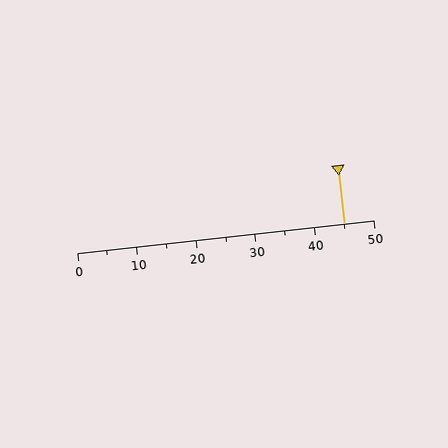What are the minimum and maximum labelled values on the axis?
The axis runs from 0 to 50.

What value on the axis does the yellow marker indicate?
The marker indicates approximately 45.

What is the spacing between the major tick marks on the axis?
The major ticks are spaced 10 apart.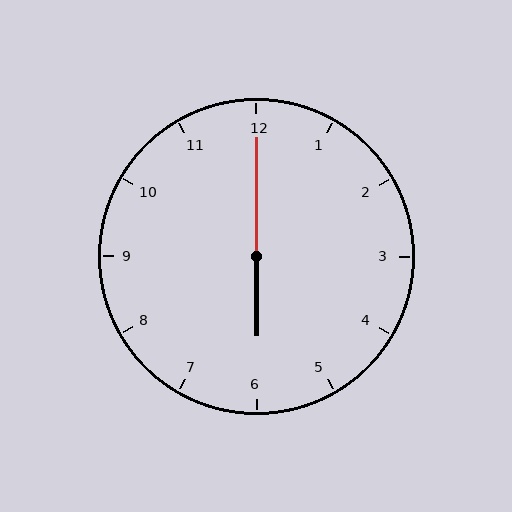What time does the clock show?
6:00.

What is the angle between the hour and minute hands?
Approximately 180 degrees.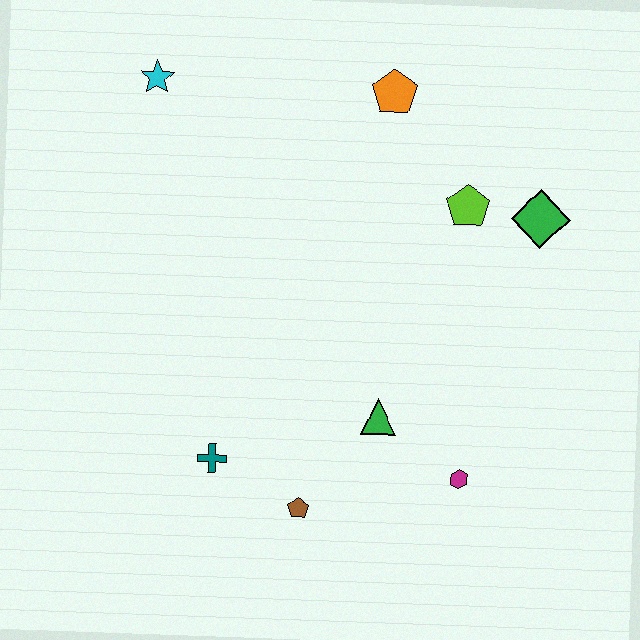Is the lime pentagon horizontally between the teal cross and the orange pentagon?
No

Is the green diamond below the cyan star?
Yes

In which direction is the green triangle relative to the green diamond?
The green triangle is below the green diamond.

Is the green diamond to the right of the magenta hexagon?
Yes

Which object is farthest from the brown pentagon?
The cyan star is farthest from the brown pentagon.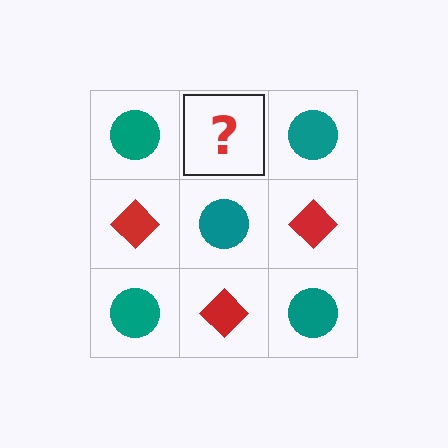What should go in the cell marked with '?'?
The missing cell should contain a red diamond.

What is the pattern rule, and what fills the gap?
The rule is that it alternates teal circle and red diamond in a checkerboard pattern. The gap should be filled with a red diamond.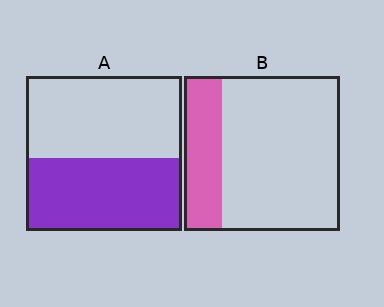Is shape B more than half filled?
No.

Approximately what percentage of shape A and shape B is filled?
A is approximately 45% and B is approximately 25%.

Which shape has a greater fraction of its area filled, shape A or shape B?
Shape A.